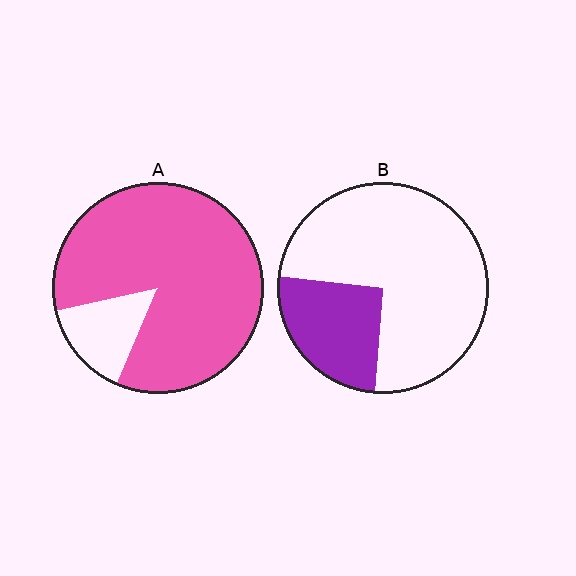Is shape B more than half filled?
No.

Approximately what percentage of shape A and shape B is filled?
A is approximately 85% and B is approximately 25%.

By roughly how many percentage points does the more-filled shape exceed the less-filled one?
By roughly 60 percentage points (A over B).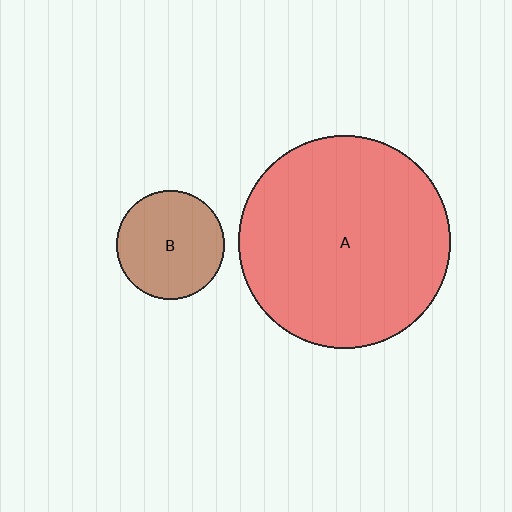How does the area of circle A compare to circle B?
Approximately 3.8 times.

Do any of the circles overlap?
No, none of the circles overlap.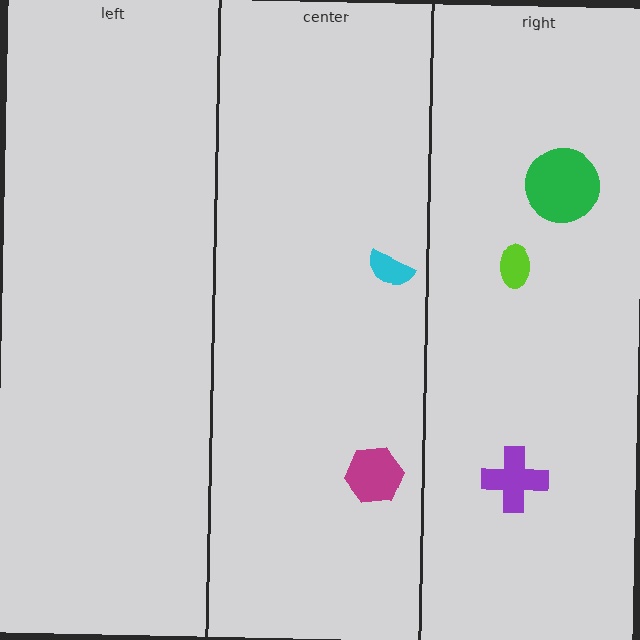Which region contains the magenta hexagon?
The center region.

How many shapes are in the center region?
2.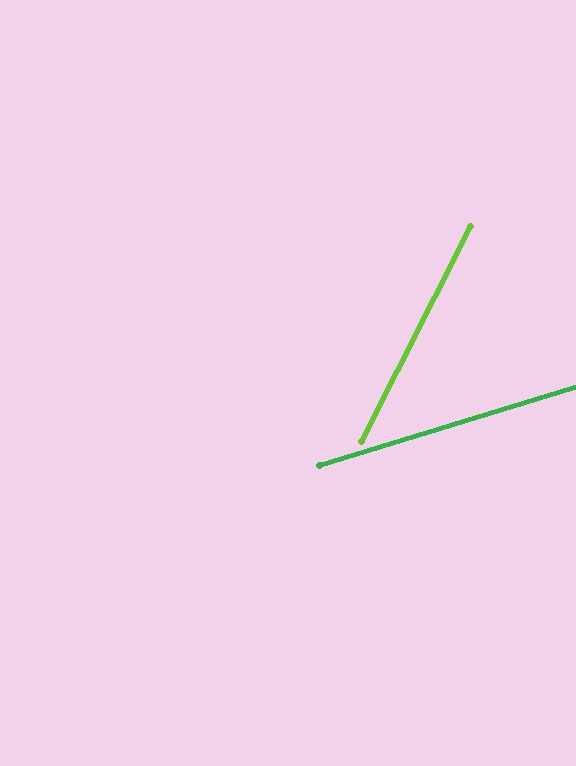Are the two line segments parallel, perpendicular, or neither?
Neither parallel nor perpendicular — they differ by about 46°.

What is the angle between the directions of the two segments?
Approximately 46 degrees.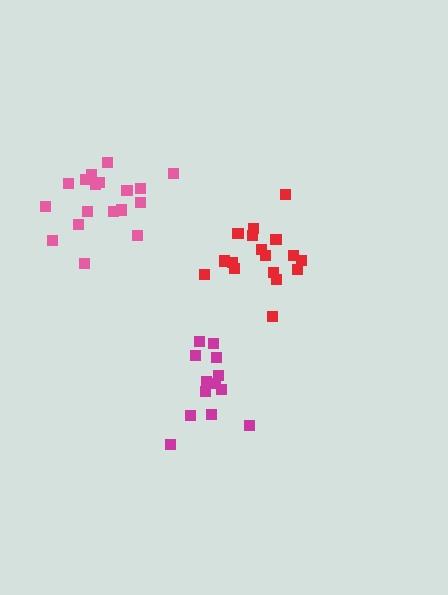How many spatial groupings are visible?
There are 3 spatial groupings.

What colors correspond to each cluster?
The clusters are colored: magenta, red, pink.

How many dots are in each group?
Group 1: 13 dots, Group 2: 17 dots, Group 3: 18 dots (48 total).